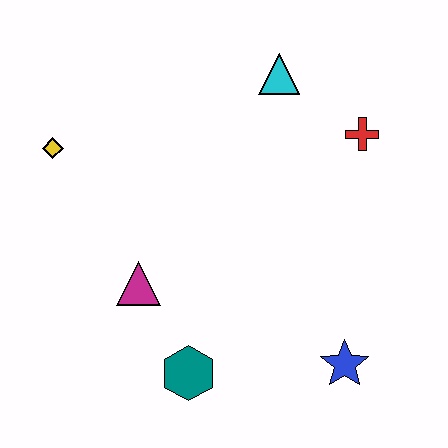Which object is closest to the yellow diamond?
The magenta triangle is closest to the yellow diamond.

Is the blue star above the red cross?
No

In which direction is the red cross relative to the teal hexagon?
The red cross is above the teal hexagon.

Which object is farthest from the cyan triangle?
The teal hexagon is farthest from the cyan triangle.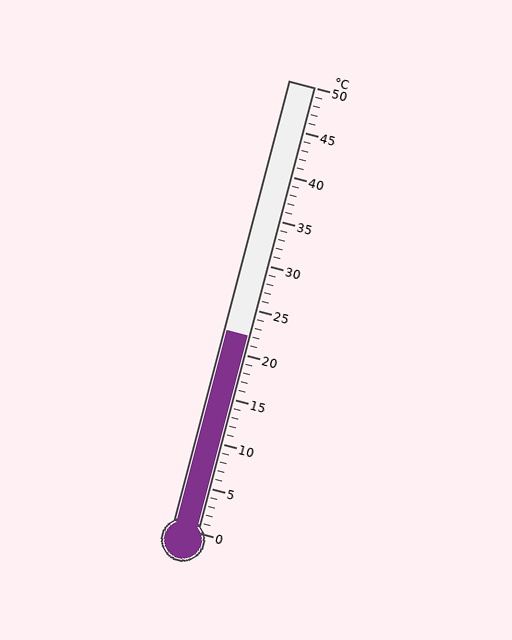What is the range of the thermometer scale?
The thermometer scale ranges from 0°C to 50°C.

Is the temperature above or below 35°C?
The temperature is below 35°C.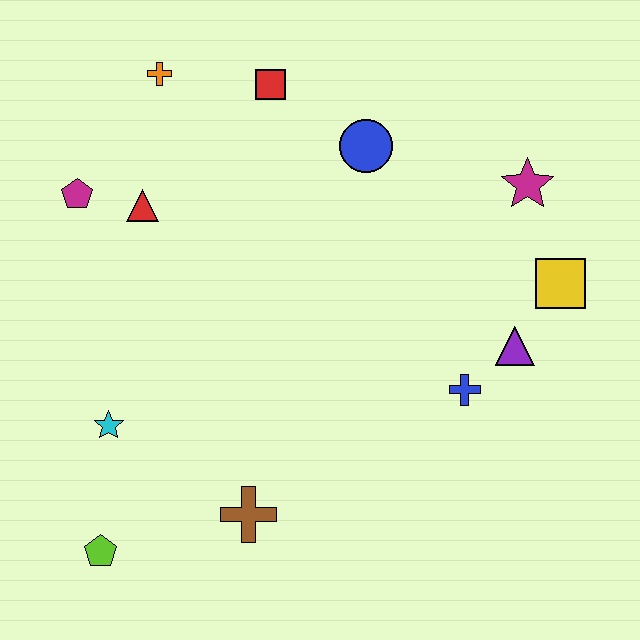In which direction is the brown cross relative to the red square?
The brown cross is below the red square.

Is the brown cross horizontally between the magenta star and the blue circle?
No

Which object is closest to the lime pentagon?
The cyan star is closest to the lime pentagon.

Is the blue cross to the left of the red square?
No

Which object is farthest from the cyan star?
The magenta star is farthest from the cyan star.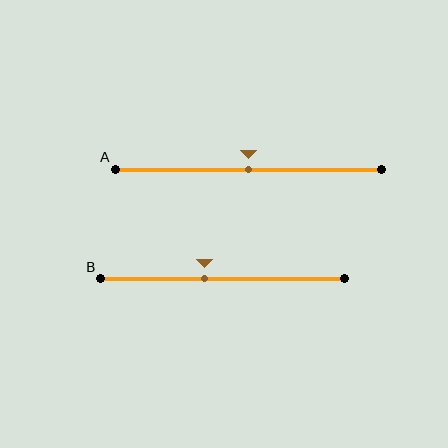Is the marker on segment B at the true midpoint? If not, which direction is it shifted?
No, the marker on segment B is shifted to the left by about 8% of the segment length.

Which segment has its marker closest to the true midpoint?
Segment A has its marker closest to the true midpoint.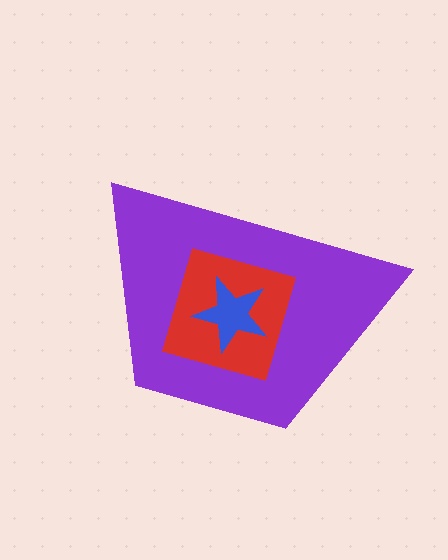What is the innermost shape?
The blue star.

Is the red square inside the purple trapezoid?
Yes.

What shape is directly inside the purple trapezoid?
The red square.